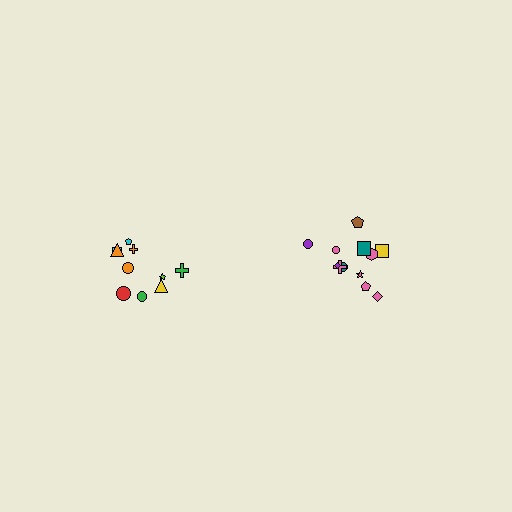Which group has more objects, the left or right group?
The right group.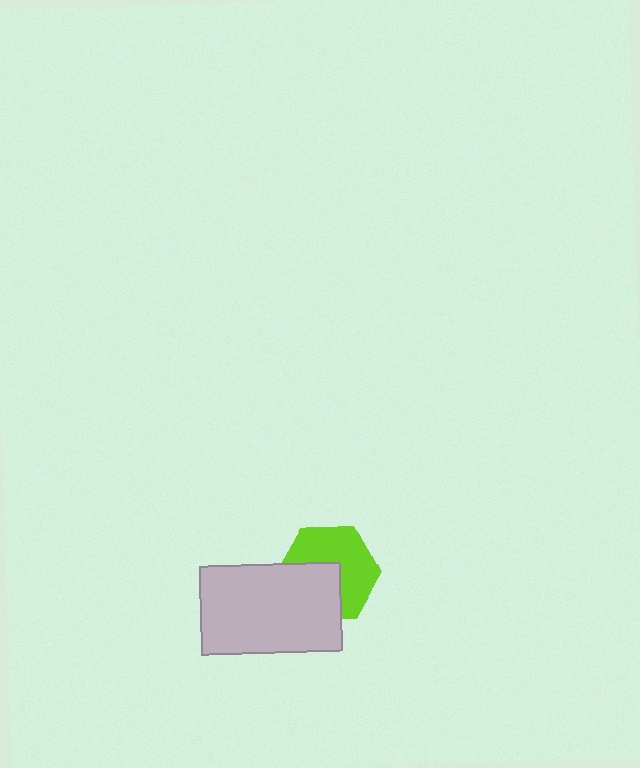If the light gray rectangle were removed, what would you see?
You would see the complete lime hexagon.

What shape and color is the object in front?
The object in front is a light gray rectangle.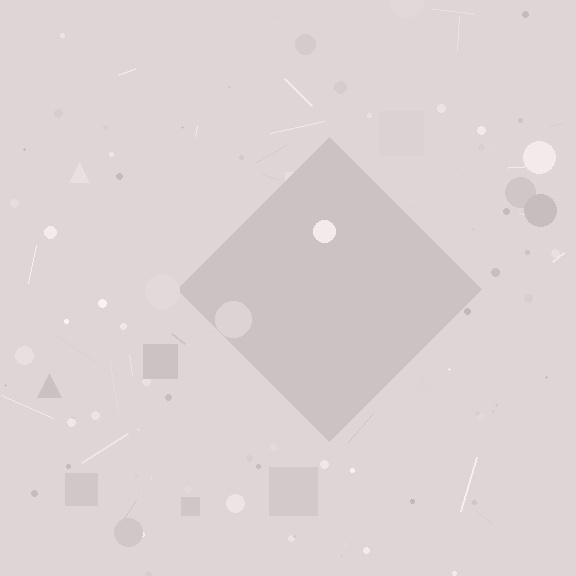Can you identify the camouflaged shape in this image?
The camouflaged shape is a diamond.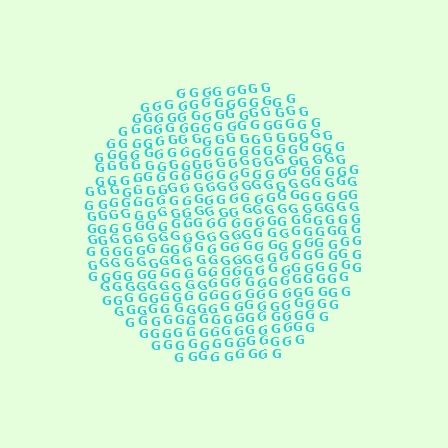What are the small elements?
The small elements are letter G's.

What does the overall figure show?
The overall figure shows a circle.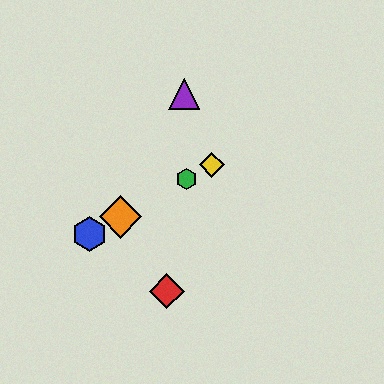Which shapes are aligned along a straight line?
The blue hexagon, the green hexagon, the yellow diamond, the orange diamond are aligned along a straight line.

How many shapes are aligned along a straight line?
4 shapes (the blue hexagon, the green hexagon, the yellow diamond, the orange diamond) are aligned along a straight line.